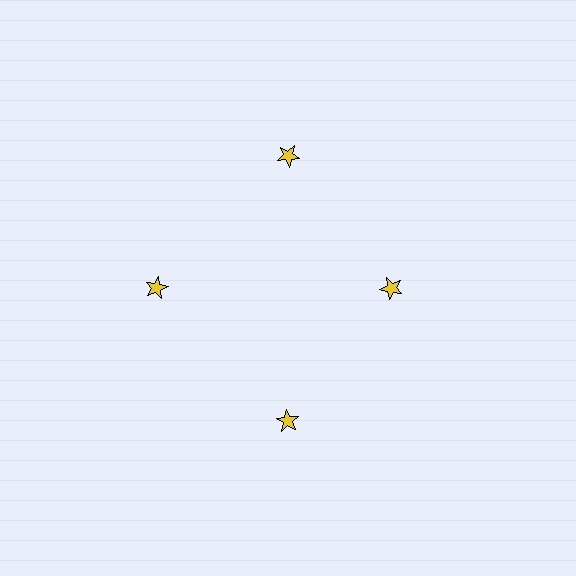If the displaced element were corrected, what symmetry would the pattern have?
It would have 4-fold rotational symmetry — the pattern would map onto itself every 90 degrees.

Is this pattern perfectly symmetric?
No. The 4 yellow stars are arranged in a ring, but one element near the 3 o'clock position is pulled inward toward the center, breaking the 4-fold rotational symmetry.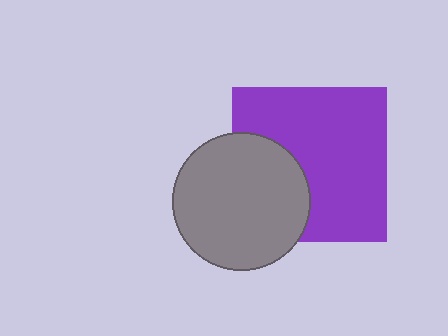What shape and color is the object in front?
The object in front is a gray circle.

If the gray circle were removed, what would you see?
You would see the complete purple square.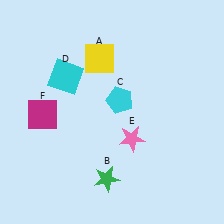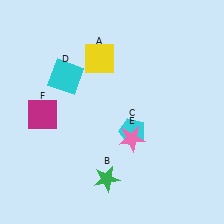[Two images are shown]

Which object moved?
The cyan pentagon (C) moved down.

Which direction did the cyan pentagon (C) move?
The cyan pentagon (C) moved down.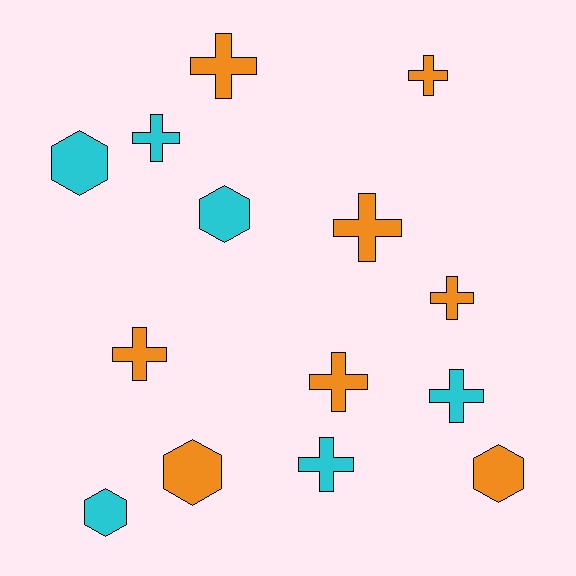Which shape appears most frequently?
Cross, with 9 objects.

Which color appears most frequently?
Orange, with 8 objects.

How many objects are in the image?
There are 14 objects.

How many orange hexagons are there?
There are 2 orange hexagons.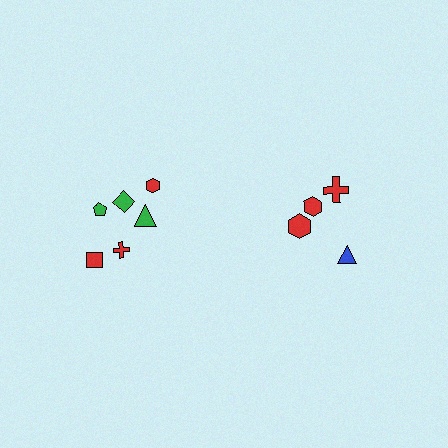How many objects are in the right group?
There are 4 objects.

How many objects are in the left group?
There are 6 objects.